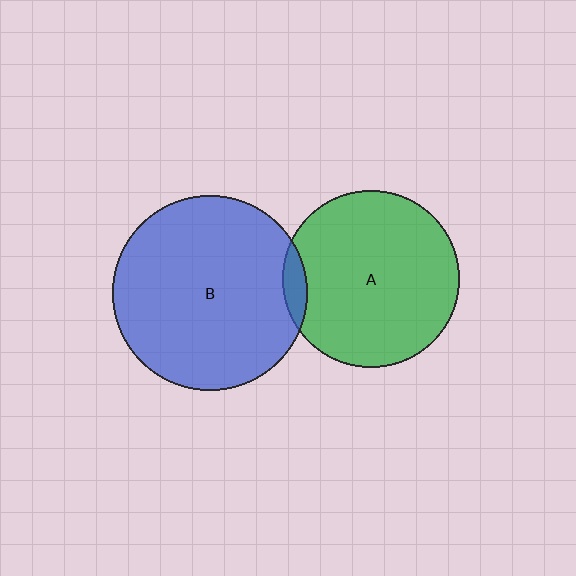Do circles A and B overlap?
Yes.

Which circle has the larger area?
Circle B (blue).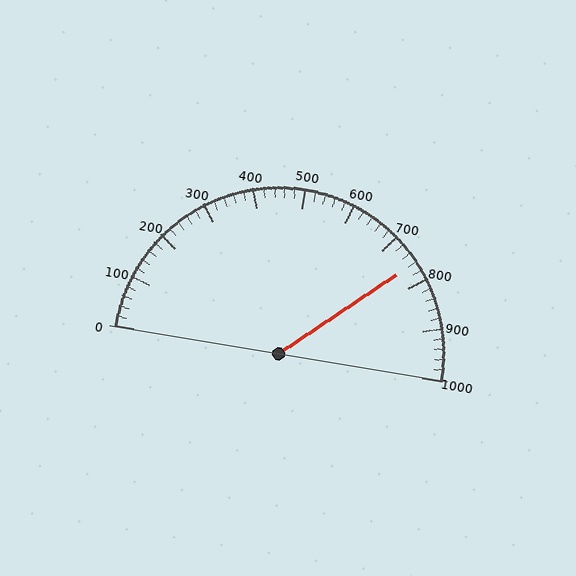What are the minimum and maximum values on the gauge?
The gauge ranges from 0 to 1000.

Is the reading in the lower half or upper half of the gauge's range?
The reading is in the upper half of the range (0 to 1000).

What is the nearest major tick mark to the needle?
The nearest major tick mark is 800.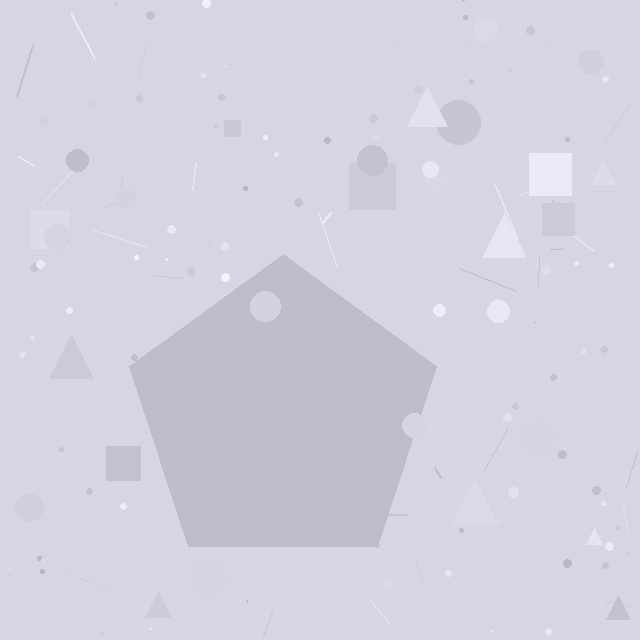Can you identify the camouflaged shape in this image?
The camouflaged shape is a pentagon.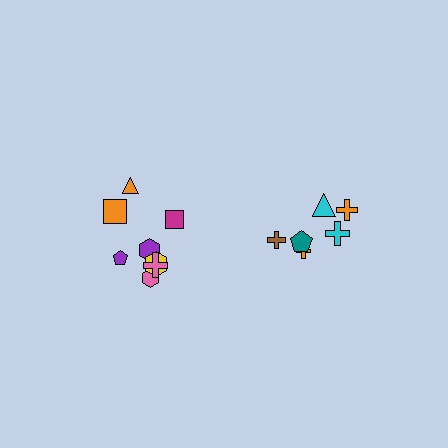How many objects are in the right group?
There are 6 objects.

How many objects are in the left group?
There are 8 objects.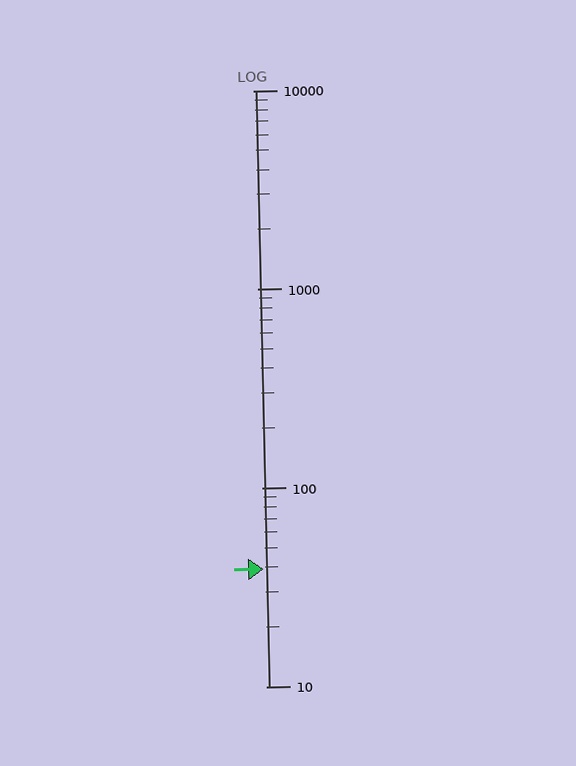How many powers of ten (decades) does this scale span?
The scale spans 3 decades, from 10 to 10000.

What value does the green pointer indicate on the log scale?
The pointer indicates approximately 39.